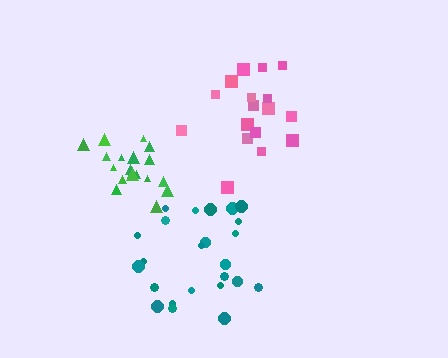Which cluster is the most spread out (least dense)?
Teal.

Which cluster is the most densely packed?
Green.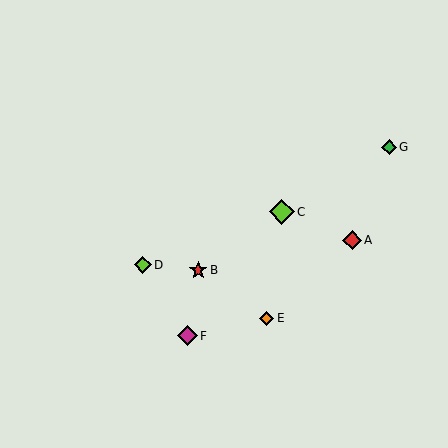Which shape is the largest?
The lime diamond (labeled C) is the largest.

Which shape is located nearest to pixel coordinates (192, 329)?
The magenta diamond (labeled F) at (187, 336) is nearest to that location.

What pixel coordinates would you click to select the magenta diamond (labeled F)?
Click at (187, 336) to select the magenta diamond F.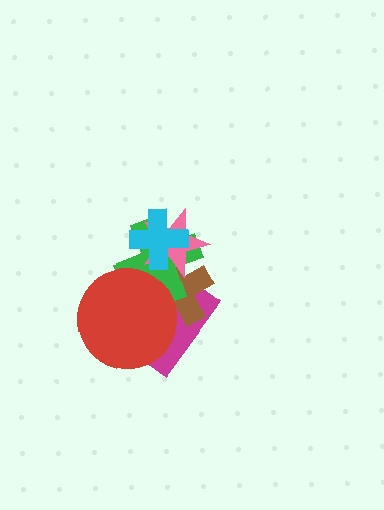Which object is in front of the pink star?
The cyan cross is in front of the pink star.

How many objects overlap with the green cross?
5 objects overlap with the green cross.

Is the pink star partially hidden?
Yes, it is partially covered by another shape.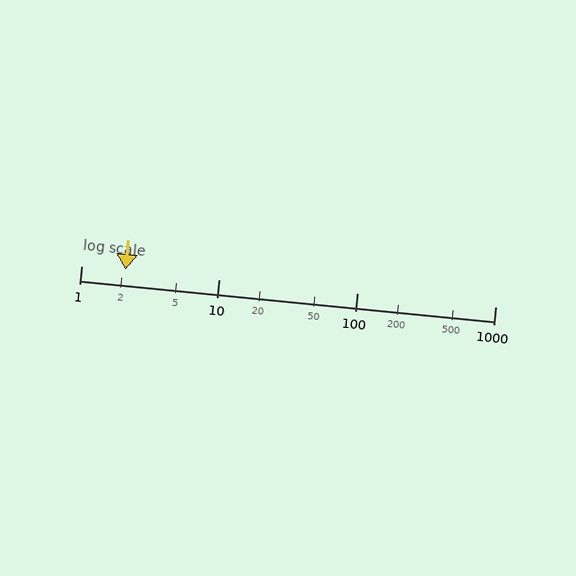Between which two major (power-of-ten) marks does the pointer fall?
The pointer is between 1 and 10.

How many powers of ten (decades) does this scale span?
The scale spans 3 decades, from 1 to 1000.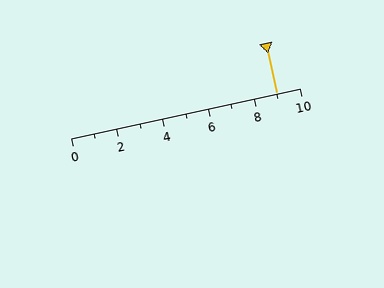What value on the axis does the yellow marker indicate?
The marker indicates approximately 9.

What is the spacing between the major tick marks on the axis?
The major ticks are spaced 2 apart.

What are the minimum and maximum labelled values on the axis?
The axis runs from 0 to 10.